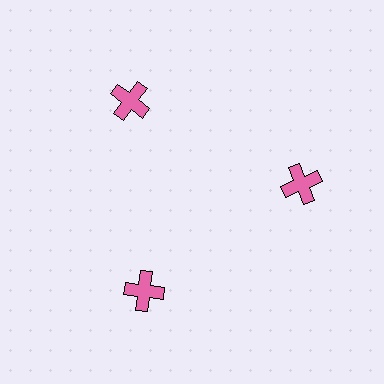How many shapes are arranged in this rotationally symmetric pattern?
There are 3 shapes, arranged in 3 groups of 1.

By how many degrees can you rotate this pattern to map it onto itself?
The pattern maps onto itself every 120 degrees of rotation.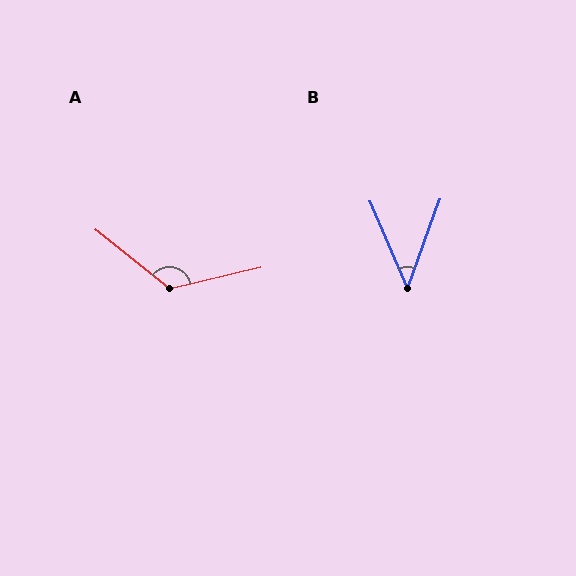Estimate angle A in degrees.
Approximately 129 degrees.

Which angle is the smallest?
B, at approximately 43 degrees.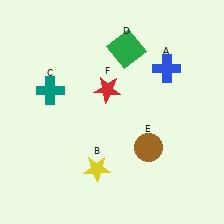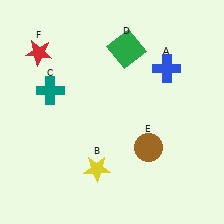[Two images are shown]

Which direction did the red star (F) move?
The red star (F) moved left.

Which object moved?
The red star (F) moved left.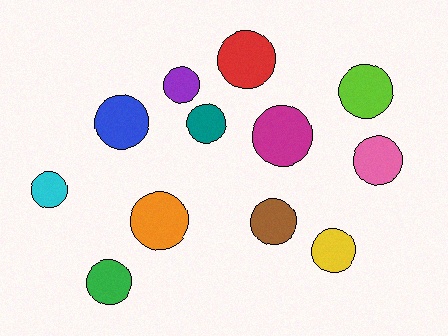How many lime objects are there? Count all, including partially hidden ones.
There is 1 lime object.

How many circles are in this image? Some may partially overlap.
There are 12 circles.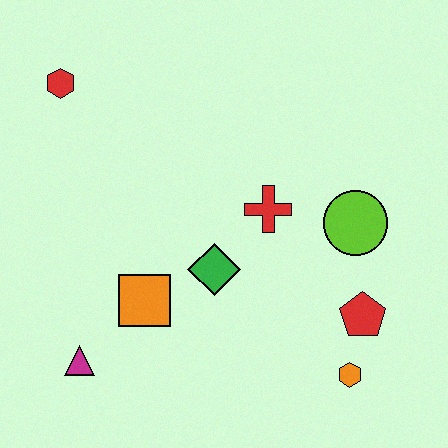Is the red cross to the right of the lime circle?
No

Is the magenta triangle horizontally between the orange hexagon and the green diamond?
No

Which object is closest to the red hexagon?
The orange square is closest to the red hexagon.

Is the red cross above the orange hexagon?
Yes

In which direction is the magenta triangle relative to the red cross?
The magenta triangle is to the left of the red cross.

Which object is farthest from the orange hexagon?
The red hexagon is farthest from the orange hexagon.